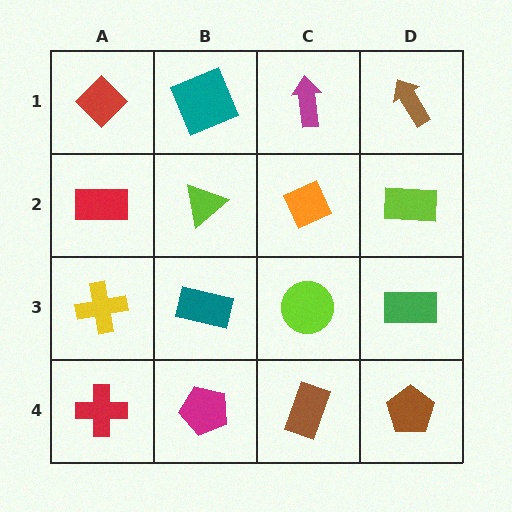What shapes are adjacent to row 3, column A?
A red rectangle (row 2, column A), a red cross (row 4, column A), a teal rectangle (row 3, column B).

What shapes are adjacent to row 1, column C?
An orange diamond (row 2, column C), a teal square (row 1, column B), a brown arrow (row 1, column D).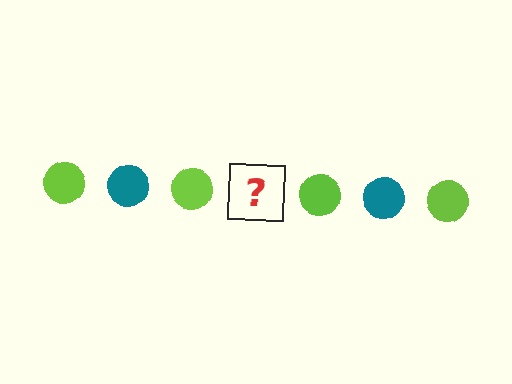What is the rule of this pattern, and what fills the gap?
The rule is that the pattern cycles through lime, teal circles. The gap should be filled with a teal circle.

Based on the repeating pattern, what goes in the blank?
The blank should be a teal circle.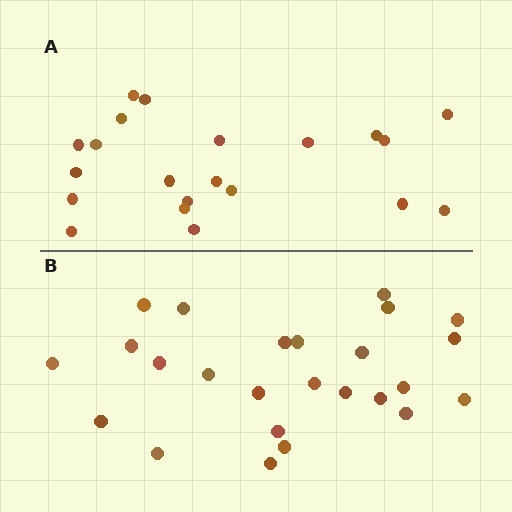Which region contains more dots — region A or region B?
Region B (the bottom region) has more dots.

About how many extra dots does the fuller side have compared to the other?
Region B has about 4 more dots than region A.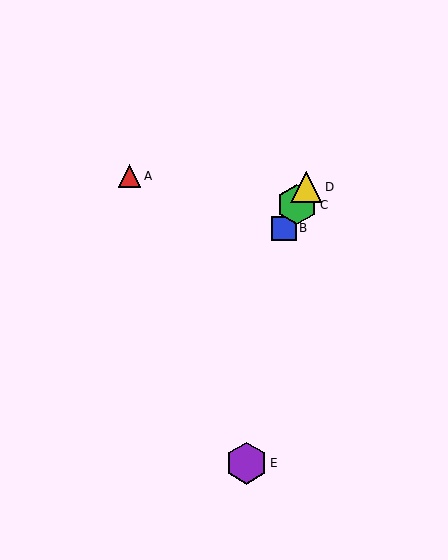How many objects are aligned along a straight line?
3 objects (B, C, D) are aligned along a straight line.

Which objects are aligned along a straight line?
Objects B, C, D are aligned along a straight line.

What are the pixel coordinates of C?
Object C is at (297, 205).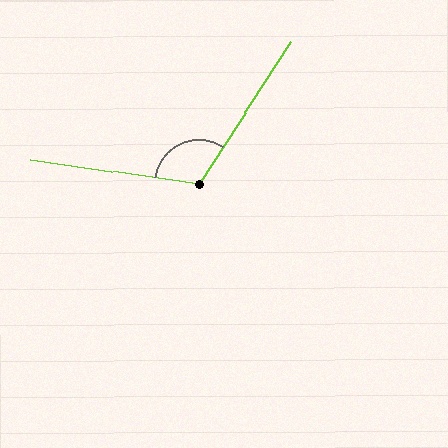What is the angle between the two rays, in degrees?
Approximately 115 degrees.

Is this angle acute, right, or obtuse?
It is obtuse.